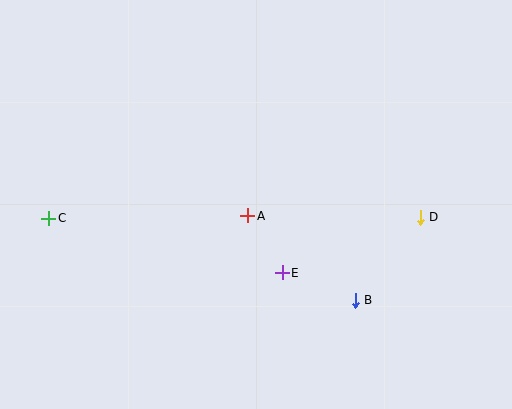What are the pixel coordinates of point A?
Point A is at (248, 216).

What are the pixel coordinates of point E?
Point E is at (282, 273).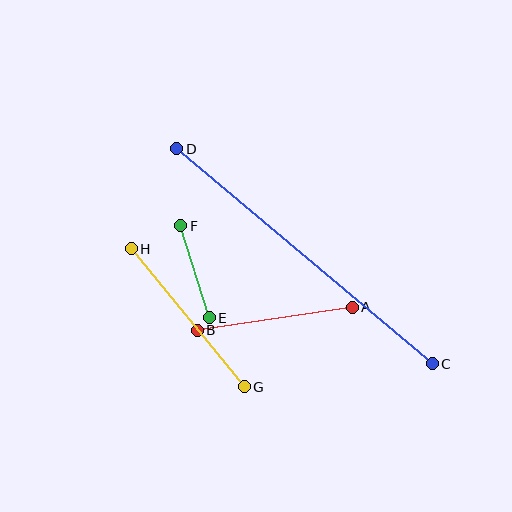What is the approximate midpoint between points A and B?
The midpoint is at approximately (275, 319) pixels.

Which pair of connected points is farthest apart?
Points C and D are farthest apart.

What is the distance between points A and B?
The distance is approximately 157 pixels.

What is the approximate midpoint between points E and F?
The midpoint is at approximately (195, 272) pixels.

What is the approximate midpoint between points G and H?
The midpoint is at approximately (188, 318) pixels.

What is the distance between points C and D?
The distance is approximately 334 pixels.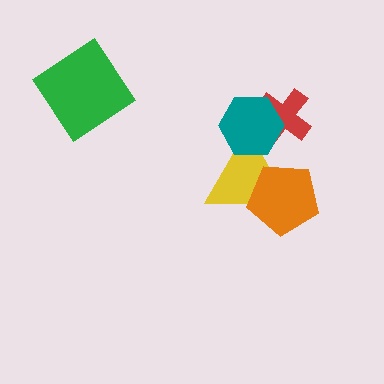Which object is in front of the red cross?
The teal hexagon is in front of the red cross.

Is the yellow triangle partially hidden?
Yes, it is partially covered by another shape.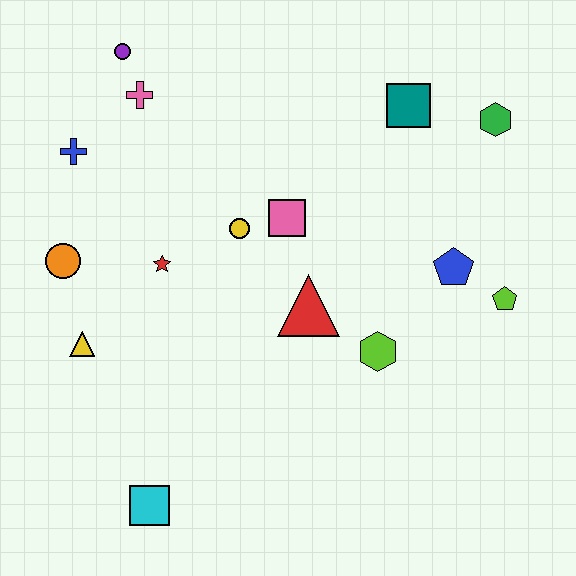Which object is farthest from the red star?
The green hexagon is farthest from the red star.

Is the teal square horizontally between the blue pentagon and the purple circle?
Yes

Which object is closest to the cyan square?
The yellow triangle is closest to the cyan square.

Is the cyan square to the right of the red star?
No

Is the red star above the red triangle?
Yes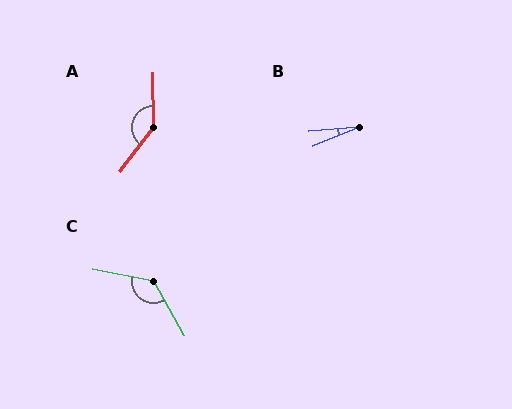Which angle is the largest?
A, at approximately 142 degrees.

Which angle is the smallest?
B, at approximately 17 degrees.